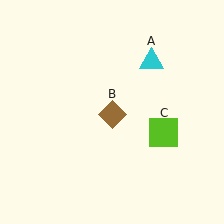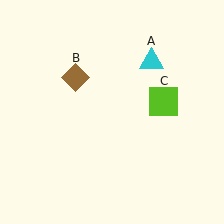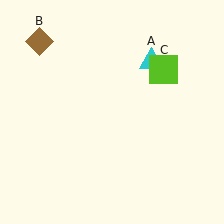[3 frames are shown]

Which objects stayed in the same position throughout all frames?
Cyan triangle (object A) remained stationary.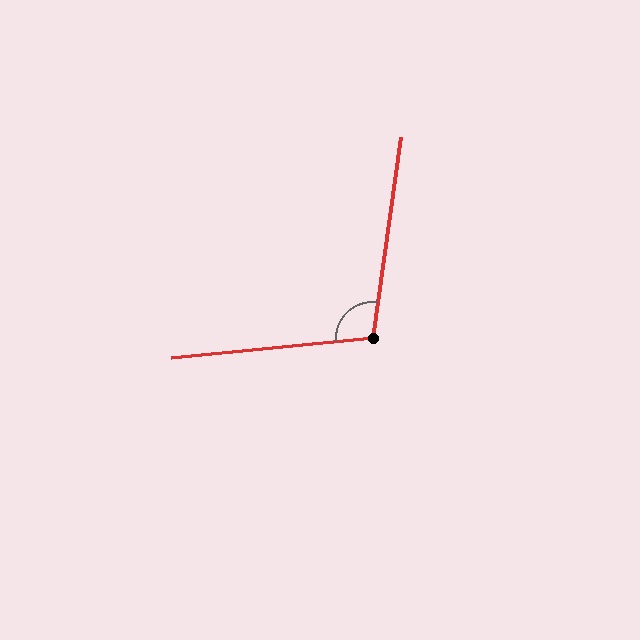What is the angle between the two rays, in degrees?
Approximately 103 degrees.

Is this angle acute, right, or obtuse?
It is obtuse.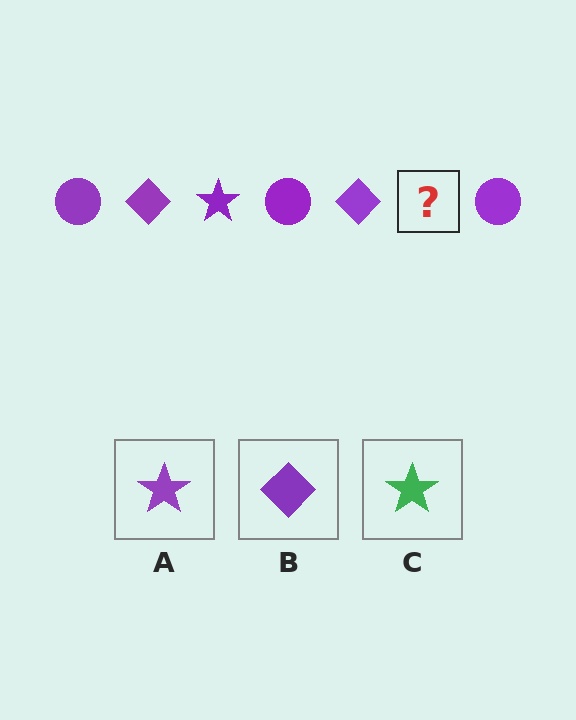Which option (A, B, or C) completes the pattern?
A.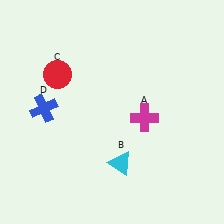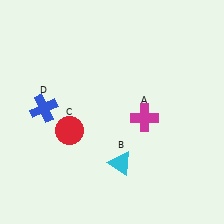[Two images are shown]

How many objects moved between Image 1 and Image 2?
1 object moved between the two images.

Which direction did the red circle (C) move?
The red circle (C) moved down.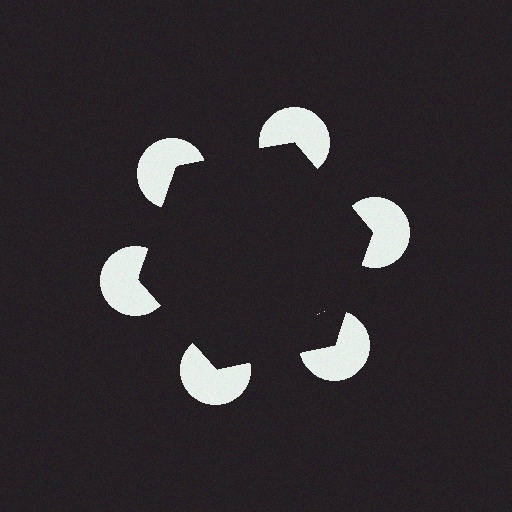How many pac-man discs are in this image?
There are 6 — one at each vertex of the illusory hexagon.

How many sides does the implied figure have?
6 sides.